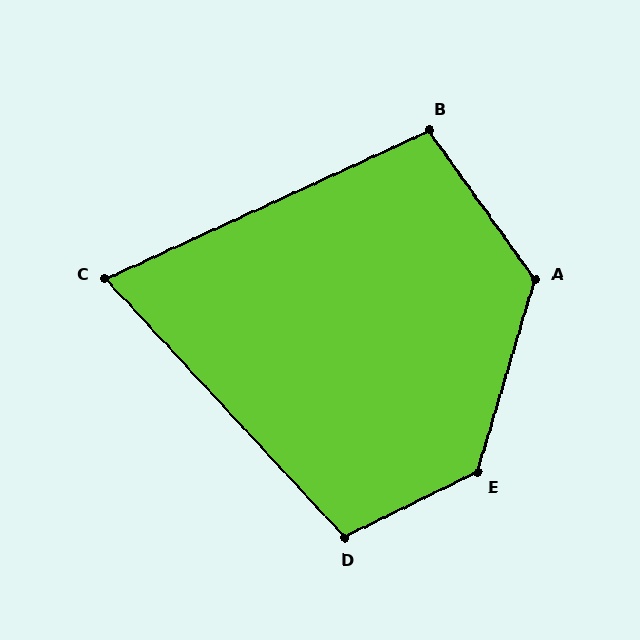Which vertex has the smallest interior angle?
C, at approximately 72 degrees.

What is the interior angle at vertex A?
Approximately 128 degrees (obtuse).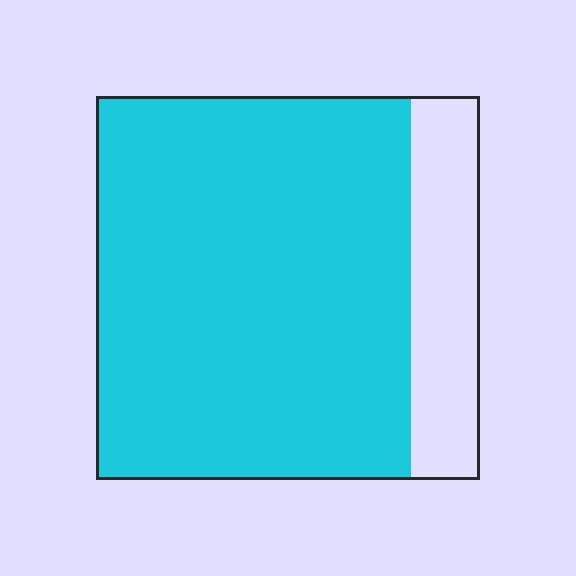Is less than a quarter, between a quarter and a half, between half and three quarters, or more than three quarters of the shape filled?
More than three quarters.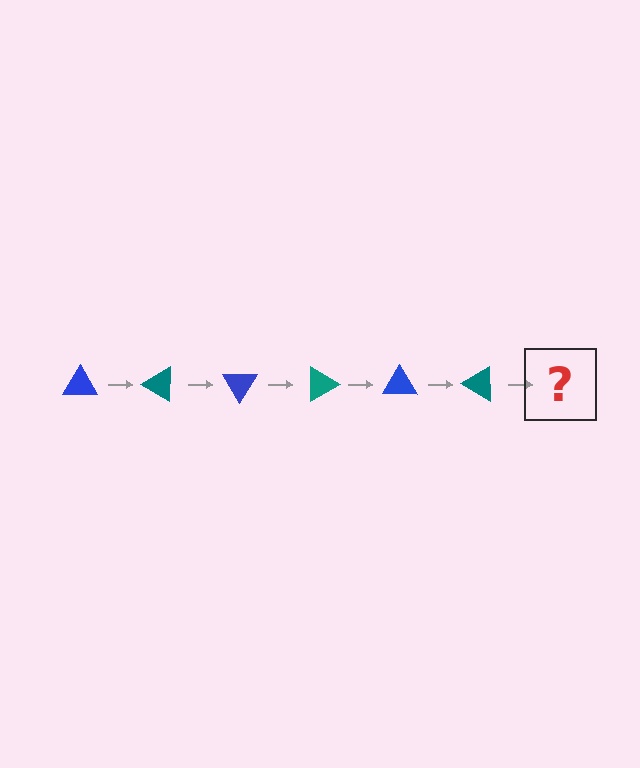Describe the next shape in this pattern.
It should be a blue triangle, rotated 180 degrees from the start.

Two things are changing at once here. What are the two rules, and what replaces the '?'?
The two rules are that it rotates 30 degrees each step and the color cycles through blue and teal. The '?' should be a blue triangle, rotated 180 degrees from the start.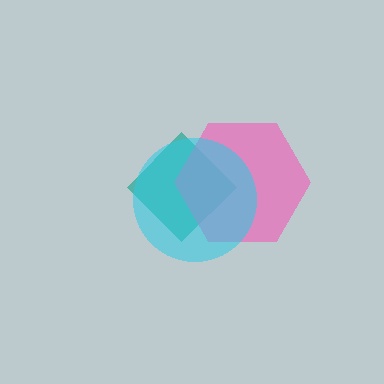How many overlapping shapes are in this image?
There are 3 overlapping shapes in the image.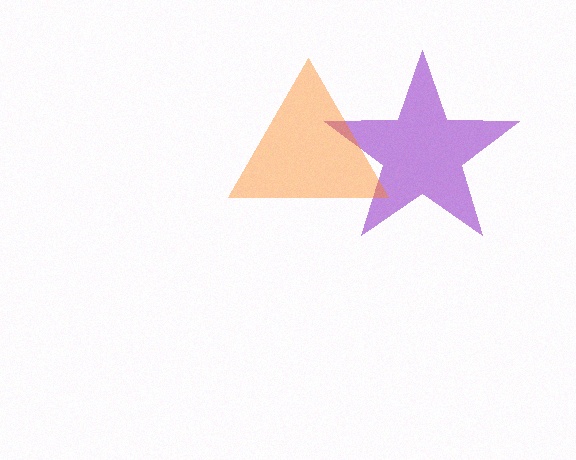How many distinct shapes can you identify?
There are 2 distinct shapes: a purple star, an orange triangle.